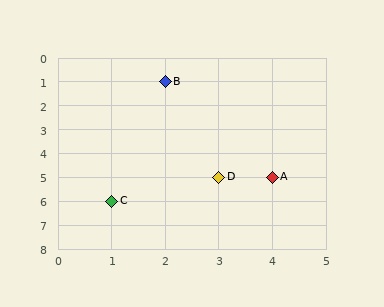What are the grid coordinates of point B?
Point B is at grid coordinates (2, 1).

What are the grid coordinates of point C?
Point C is at grid coordinates (1, 6).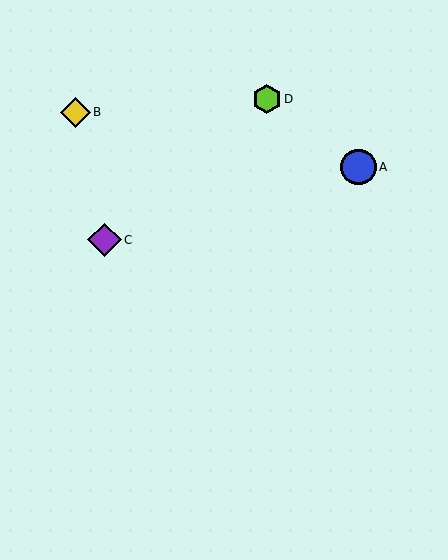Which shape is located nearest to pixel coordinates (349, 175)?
The blue circle (labeled A) at (359, 167) is nearest to that location.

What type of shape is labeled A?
Shape A is a blue circle.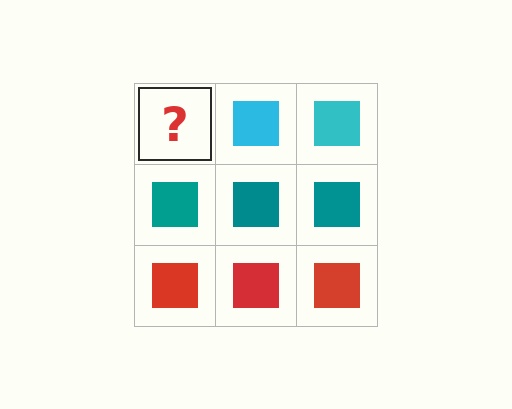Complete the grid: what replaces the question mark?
The question mark should be replaced with a cyan square.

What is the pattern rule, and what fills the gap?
The rule is that each row has a consistent color. The gap should be filled with a cyan square.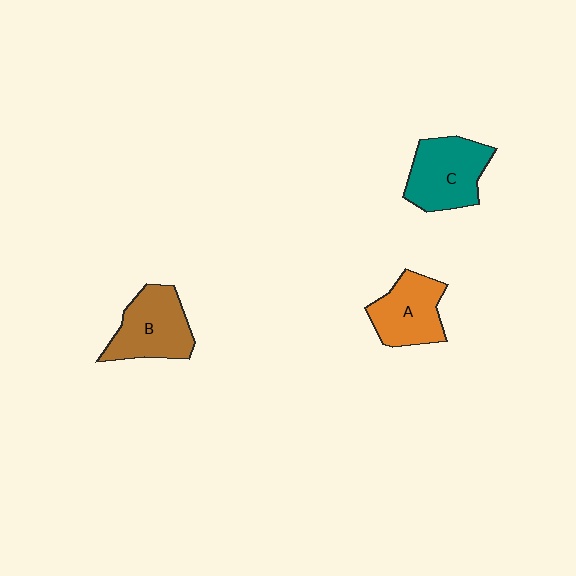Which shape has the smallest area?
Shape A (orange).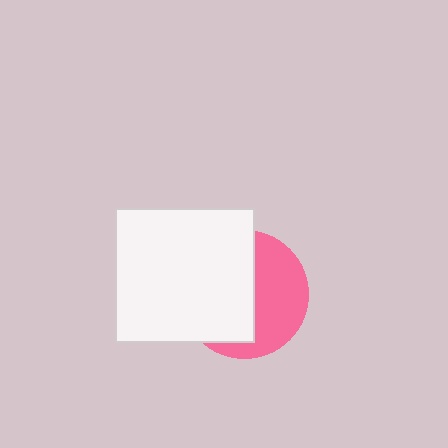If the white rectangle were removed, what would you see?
You would see the complete pink circle.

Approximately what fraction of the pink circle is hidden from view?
Roughly 56% of the pink circle is hidden behind the white rectangle.